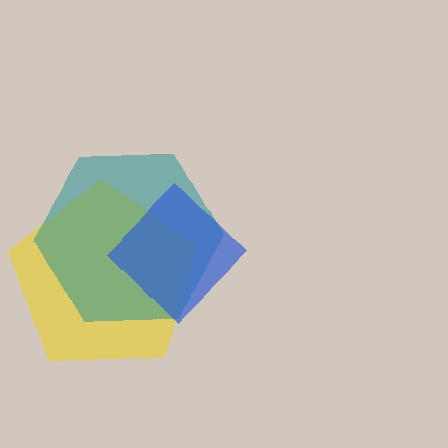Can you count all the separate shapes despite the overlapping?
Yes, there are 3 separate shapes.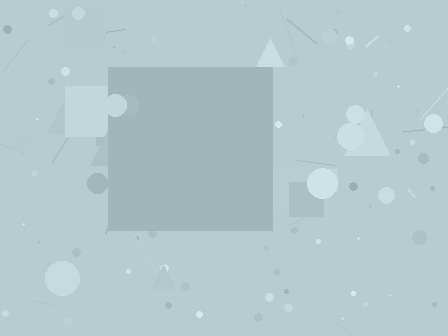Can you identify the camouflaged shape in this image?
The camouflaged shape is a square.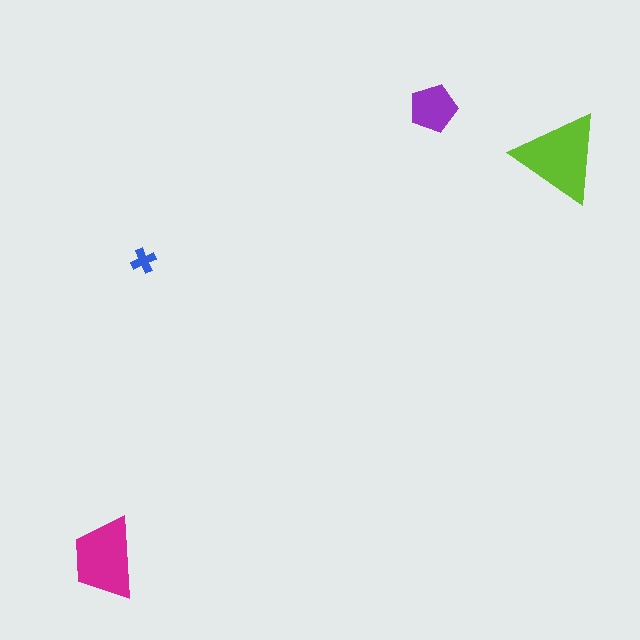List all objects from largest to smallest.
The lime triangle, the magenta trapezoid, the purple pentagon, the blue cross.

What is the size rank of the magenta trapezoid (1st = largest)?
2nd.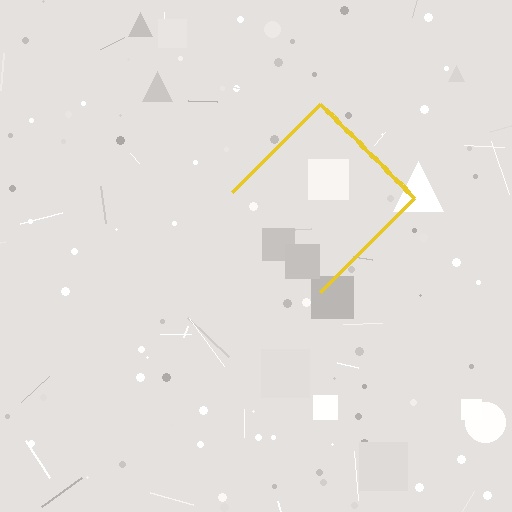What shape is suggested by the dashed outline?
The dashed outline suggests a diamond.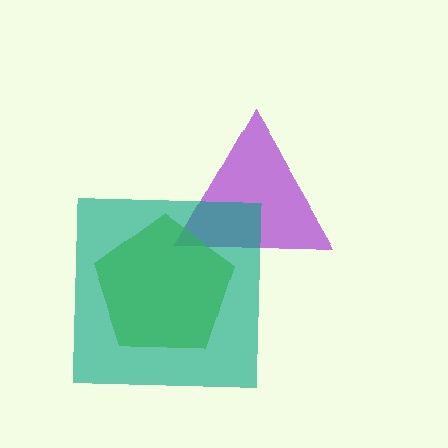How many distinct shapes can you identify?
There are 3 distinct shapes: a purple triangle, a lime pentagon, a teal square.